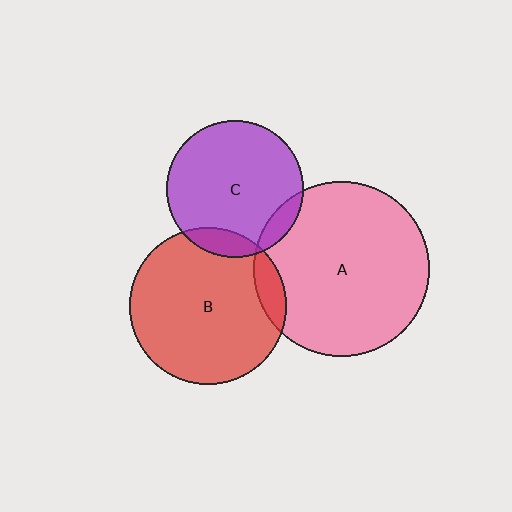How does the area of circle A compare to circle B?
Approximately 1.2 times.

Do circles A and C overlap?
Yes.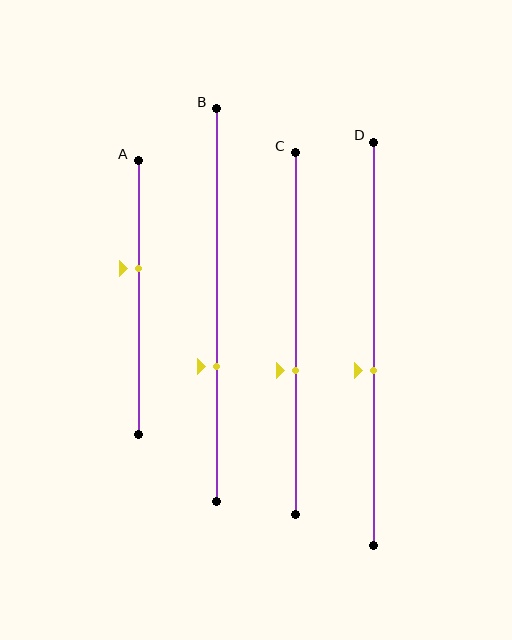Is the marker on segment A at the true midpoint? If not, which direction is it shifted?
No, the marker on segment A is shifted upward by about 11% of the segment length.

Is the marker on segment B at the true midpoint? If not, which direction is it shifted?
No, the marker on segment B is shifted downward by about 16% of the segment length.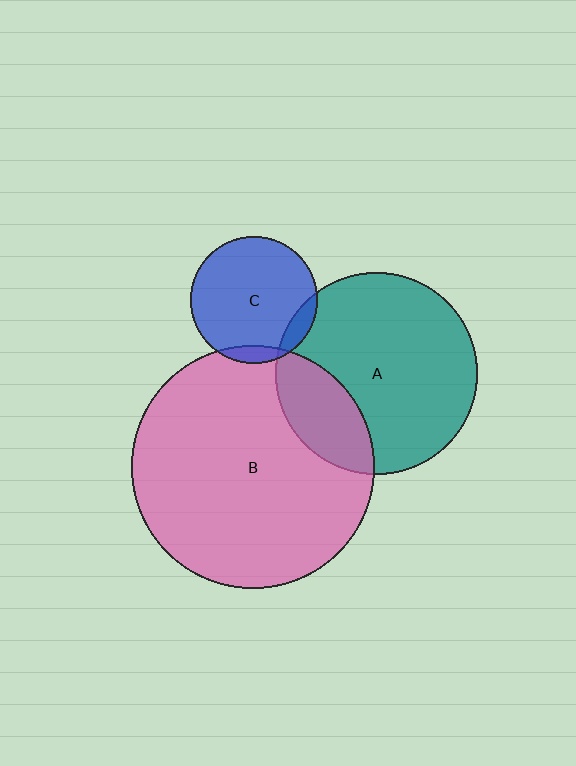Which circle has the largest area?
Circle B (pink).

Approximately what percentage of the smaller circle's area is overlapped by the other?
Approximately 10%.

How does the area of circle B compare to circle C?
Approximately 3.7 times.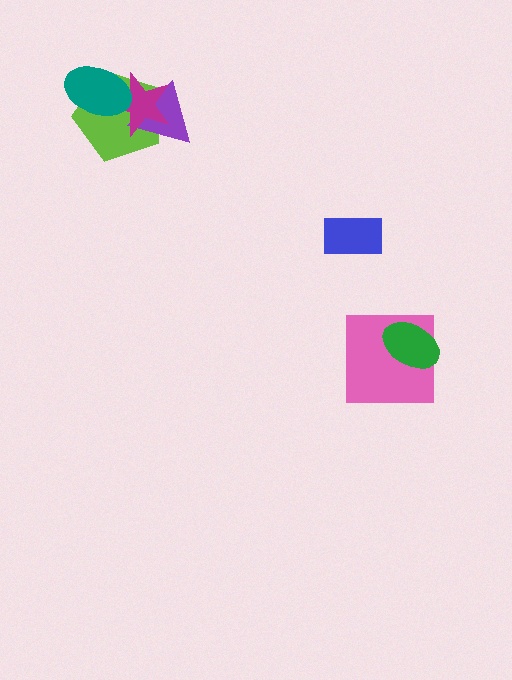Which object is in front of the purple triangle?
The magenta star is in front of the purple triangle.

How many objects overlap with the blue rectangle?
0 objects overlap with the blue rectangle.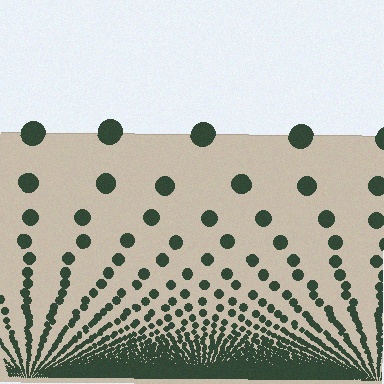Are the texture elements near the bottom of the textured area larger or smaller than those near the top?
Smaller. The gradient is inverted — elements near the bottom are smaller and denser.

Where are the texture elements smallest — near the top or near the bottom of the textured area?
Near the bottom.